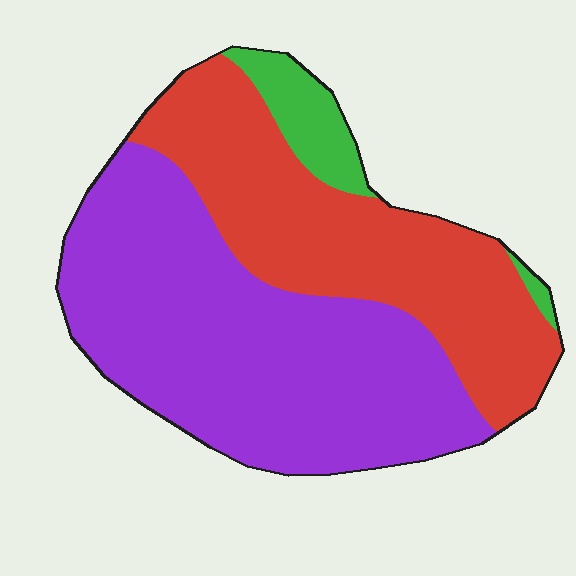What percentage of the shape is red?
Red covers around 40% of the shape.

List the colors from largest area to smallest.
From largest to smallest: purple, red, green.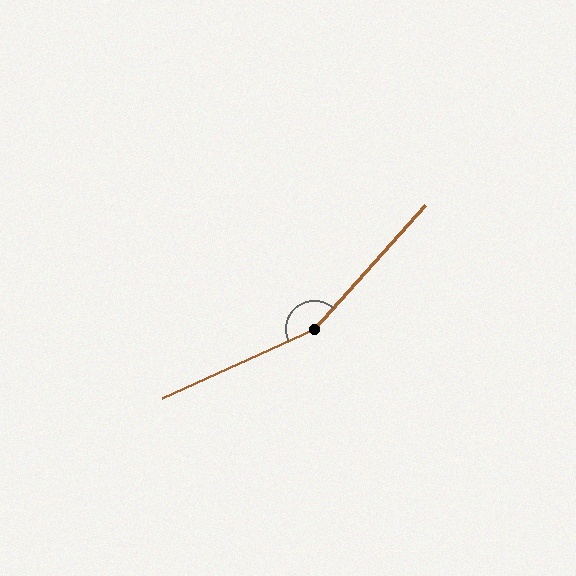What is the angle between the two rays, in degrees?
Approximately 157 degrees.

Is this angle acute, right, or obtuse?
It is obtuse.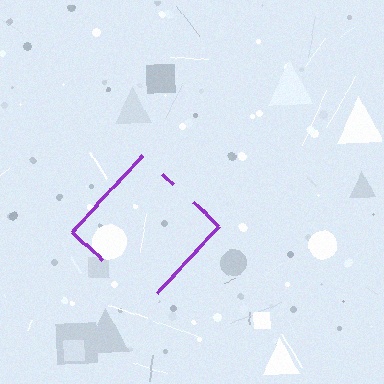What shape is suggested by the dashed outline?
The dashed outline suggests a diamond.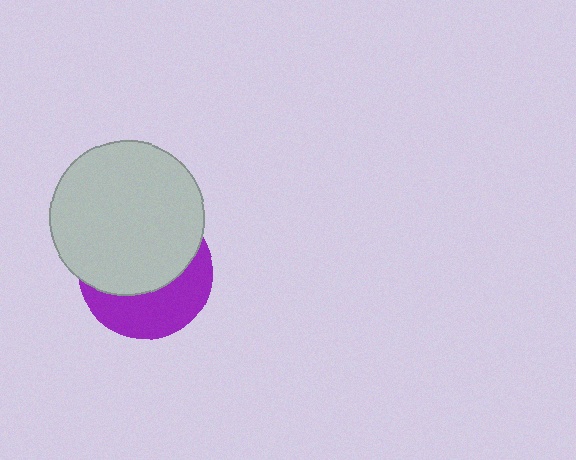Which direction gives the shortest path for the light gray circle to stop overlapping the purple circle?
Moving up gives the shortest separation.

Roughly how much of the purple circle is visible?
A small part of it is visible (roughly 41%).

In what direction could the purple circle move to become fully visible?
The purple circle could move down. That would shift it out from behind the light gray circle entirely.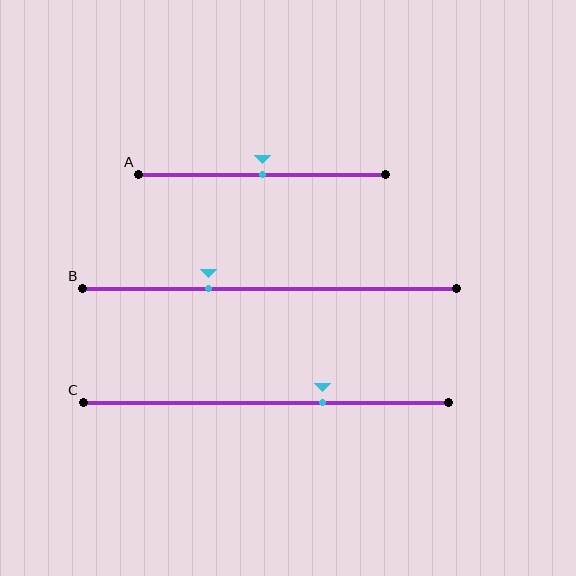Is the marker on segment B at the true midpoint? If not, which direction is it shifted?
No, the marker on segment B is shifted to the left by about 16% of the segment length.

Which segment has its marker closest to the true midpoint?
Segment A has its marker closest to the true midpoint.